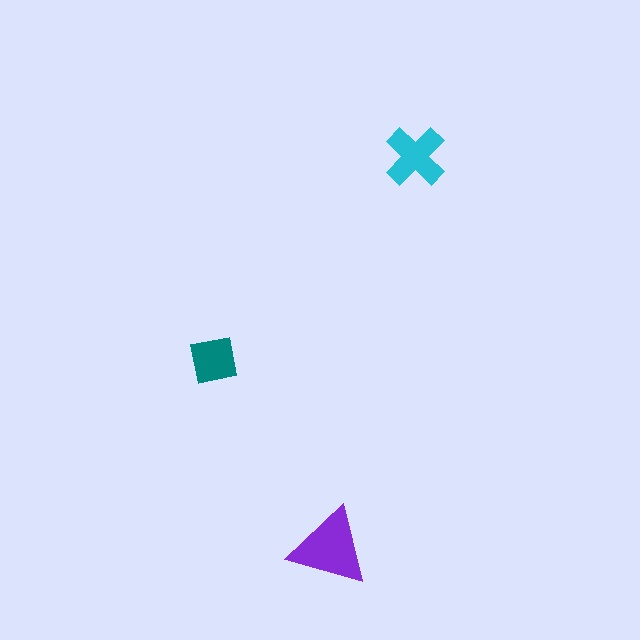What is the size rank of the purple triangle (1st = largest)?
1st.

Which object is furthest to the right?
The cyan cross is rightmost.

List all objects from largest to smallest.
The purple triangle, the cyan cross, the teal square.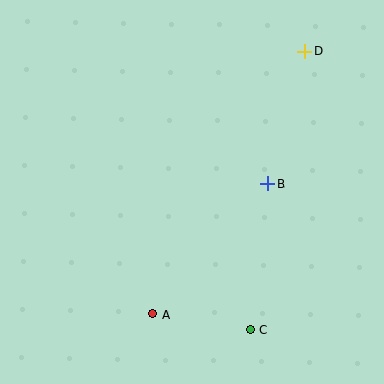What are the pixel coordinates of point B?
Point B is at (268, 184).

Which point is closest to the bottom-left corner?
Point A is closest to the bottom-left corner.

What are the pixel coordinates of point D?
Point D is at (305, 51).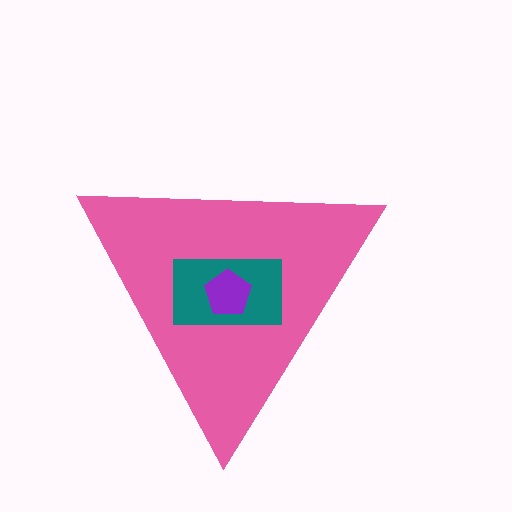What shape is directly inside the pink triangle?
The teal rectangle.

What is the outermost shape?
The pink triangle.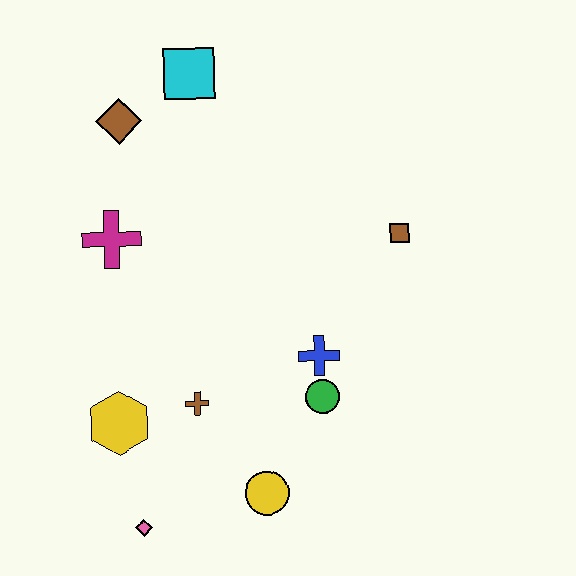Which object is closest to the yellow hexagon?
The brown cross is closest to the yellow hexagon.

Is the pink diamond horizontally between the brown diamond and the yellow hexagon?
No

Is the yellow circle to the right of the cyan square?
Yes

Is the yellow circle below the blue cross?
Yes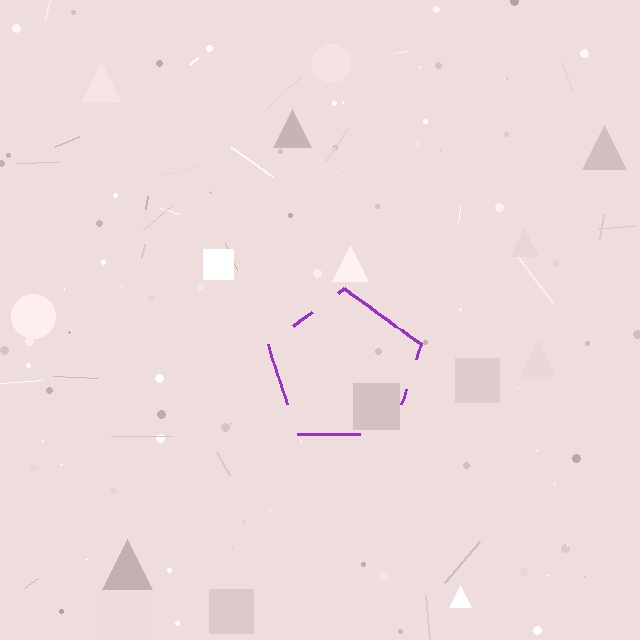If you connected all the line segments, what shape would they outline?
They would outline a pentagon.